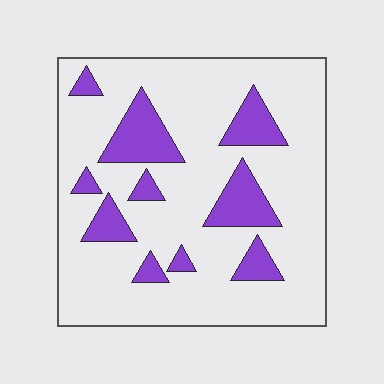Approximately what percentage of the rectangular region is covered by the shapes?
Approximately 20%.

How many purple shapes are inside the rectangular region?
10.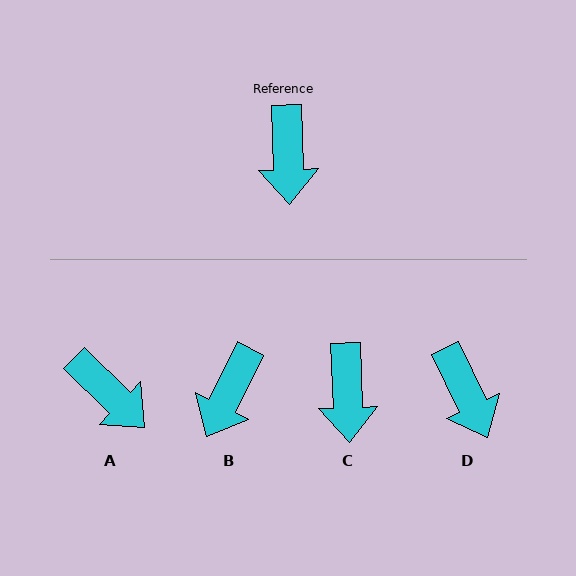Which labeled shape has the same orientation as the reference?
C.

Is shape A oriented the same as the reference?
No, it is off by about 43 degrees.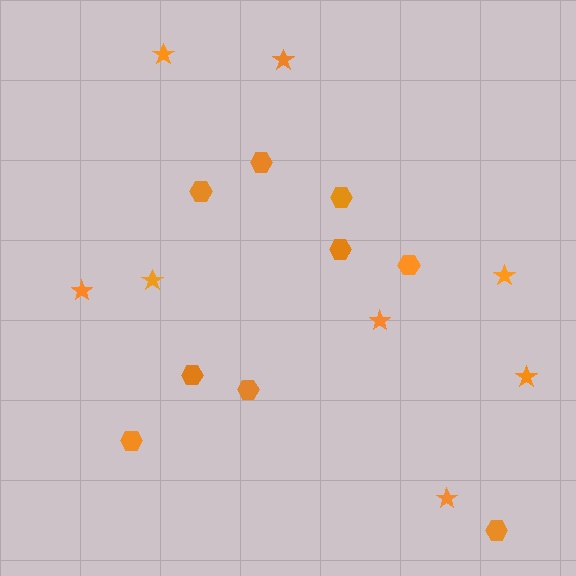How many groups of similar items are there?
There are 2 groups: one group of hexagons (9) and one group of stars (8).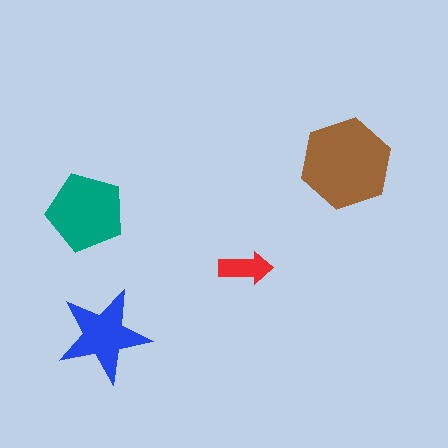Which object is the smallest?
The red arrow.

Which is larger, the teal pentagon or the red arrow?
The teal pentagon.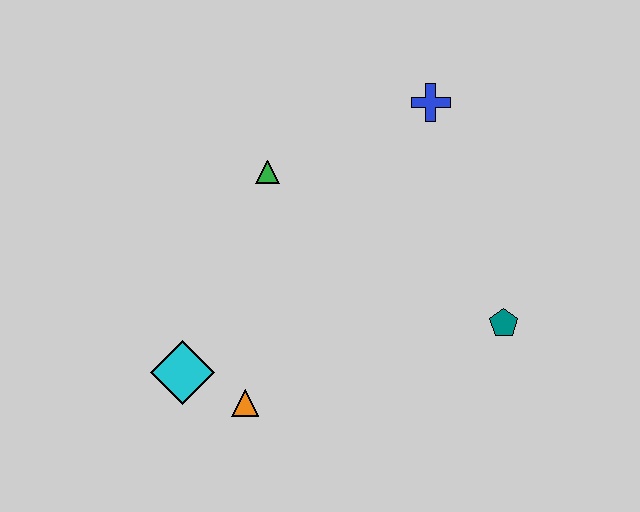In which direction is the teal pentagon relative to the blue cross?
The teal pentagon is below the blue cross.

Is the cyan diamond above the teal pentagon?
No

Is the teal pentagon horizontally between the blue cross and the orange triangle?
No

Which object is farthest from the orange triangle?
The blue cross is farthest from the orange triangle.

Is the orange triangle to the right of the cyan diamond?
Yes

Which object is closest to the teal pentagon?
The blue cross is closest to the teal pentagon.